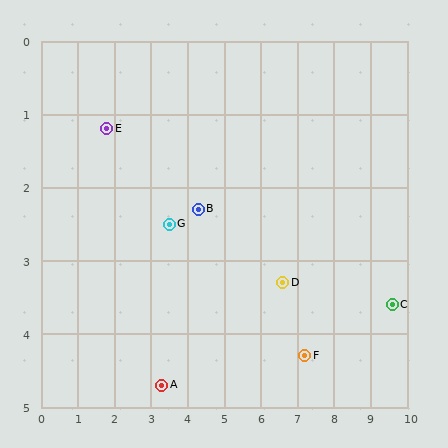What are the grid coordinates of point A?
Point A is at approximately (3.3, 4.7).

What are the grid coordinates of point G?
Point G is at approximately (3.5, 2.5).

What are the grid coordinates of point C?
Point C is at approximately (9.6, 3.6).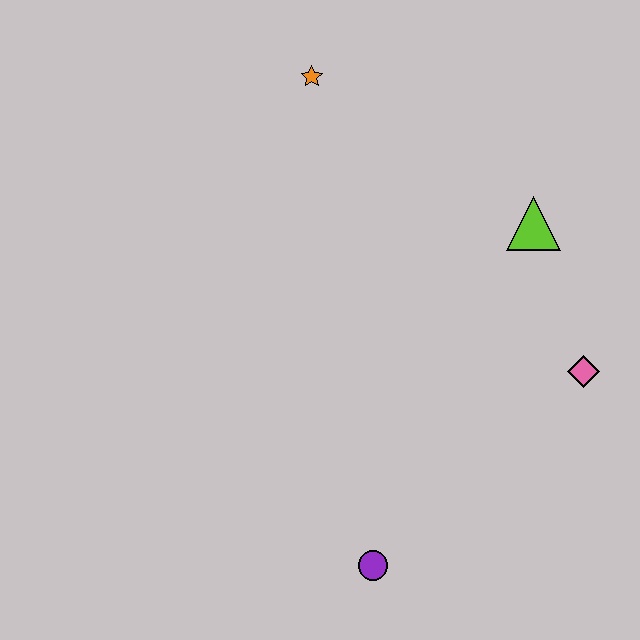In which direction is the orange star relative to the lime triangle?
The orange star is to the left of the lime triangle.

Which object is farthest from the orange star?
The purple circle is farthest from the orange star.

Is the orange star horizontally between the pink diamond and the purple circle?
No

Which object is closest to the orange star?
The lime triangle is closest to the orange star.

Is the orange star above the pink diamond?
Yes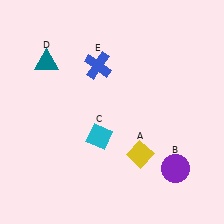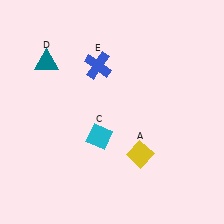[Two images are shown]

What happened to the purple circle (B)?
The purple circle (B) was removed in Image 2. It was in the bottom-right area of Image 1.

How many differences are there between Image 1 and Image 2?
There is 1 difference between the two images.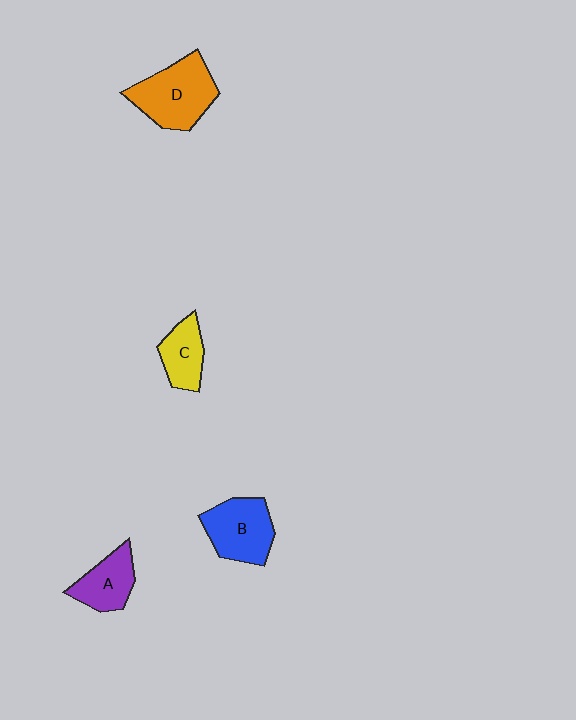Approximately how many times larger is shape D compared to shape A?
Approximately 1.6 times.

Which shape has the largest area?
Shape D (orange).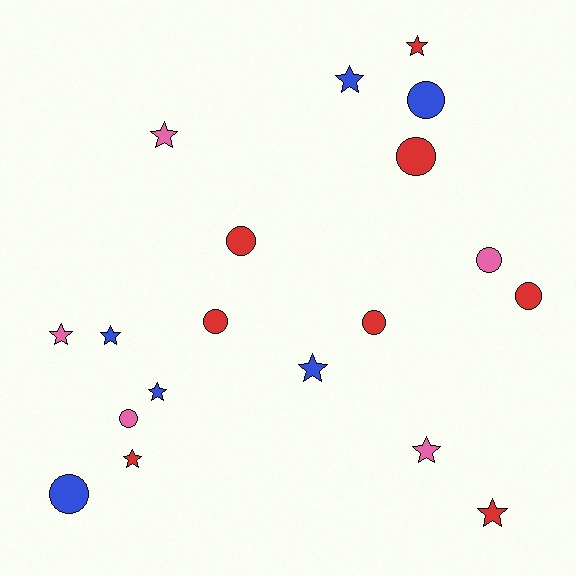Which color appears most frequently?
Red, with 8 objects.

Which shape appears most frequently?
Star, with 10 objects.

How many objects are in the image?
There are 19 objects.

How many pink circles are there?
There are 2 pink circles.